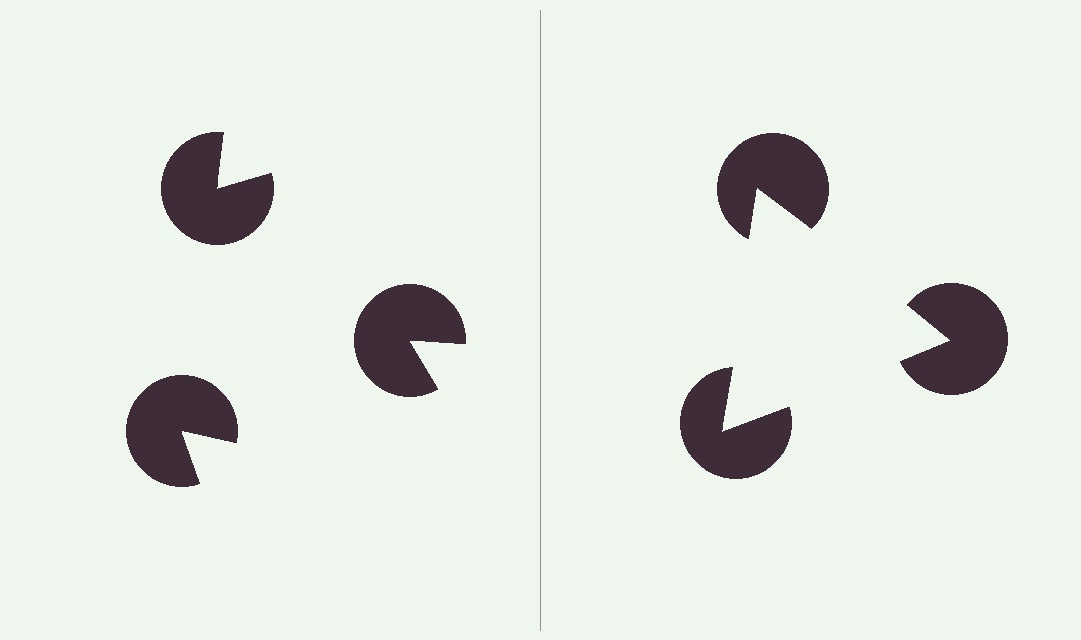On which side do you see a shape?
An illusory triangle appears on the right side. On the left side the wedge cuts are rotated, so no coherent shape forms.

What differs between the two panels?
The pac-man discs are positioned identically on both sides; only the wedge orientations differ. On the right they align to a triangle; on the left they are misaligned.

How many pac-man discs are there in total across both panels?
6 — 3 on each side.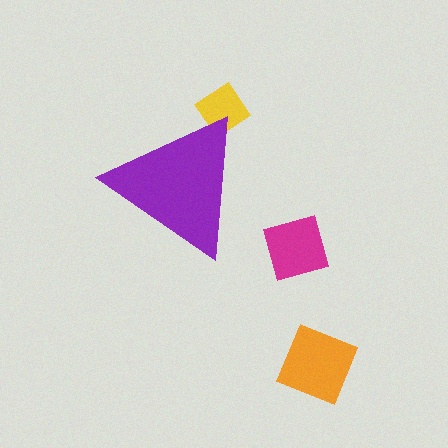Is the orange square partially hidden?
No, the orange square is fully visible.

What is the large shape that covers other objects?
A purple triangle.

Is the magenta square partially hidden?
No, the magenta square is fully visible.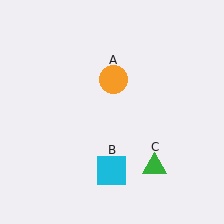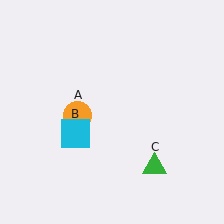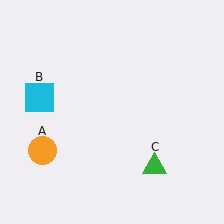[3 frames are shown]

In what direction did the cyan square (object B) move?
The cyan square (object B) moved up and to the left.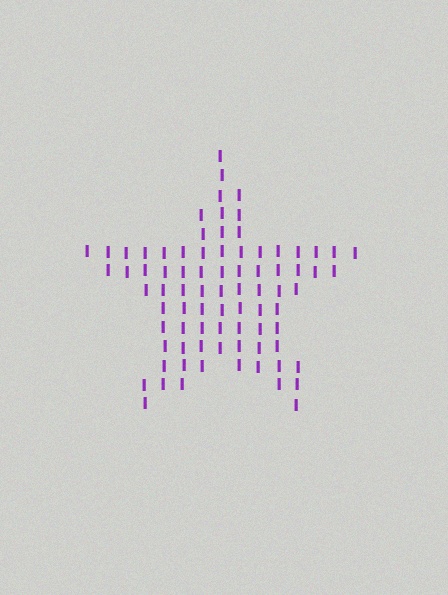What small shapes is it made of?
It is made of small letter I's.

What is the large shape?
The large shape is a star.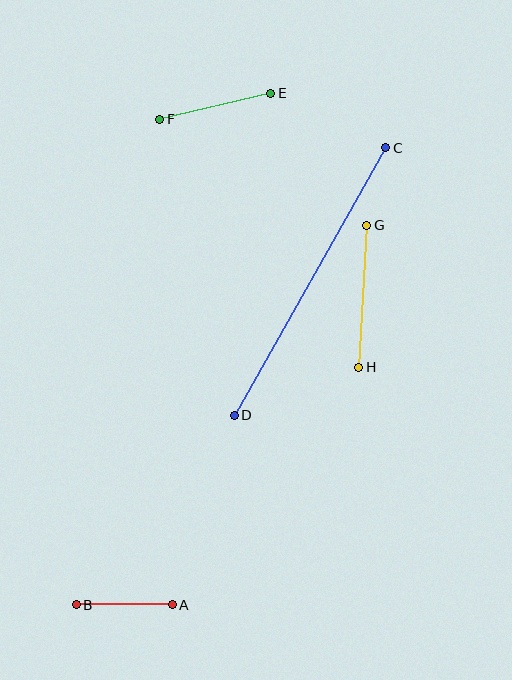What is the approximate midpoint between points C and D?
The midpoint is at approximately (310, 281) pixels.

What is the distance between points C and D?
The distance is approximately 307 pixels.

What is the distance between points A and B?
The distance is approximately 96 pixels.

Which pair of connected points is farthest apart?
Points C and D are farthest apart.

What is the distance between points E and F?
The distance is approximately 114 pixels.